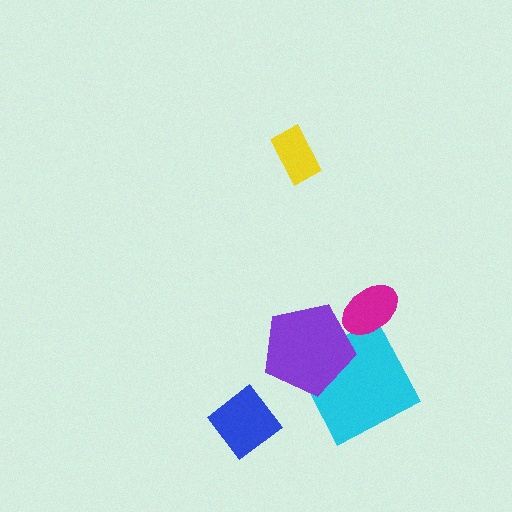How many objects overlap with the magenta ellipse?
0 objects overlap with the magenta ellipse.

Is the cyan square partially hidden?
Yes, it is partially covered by another shape.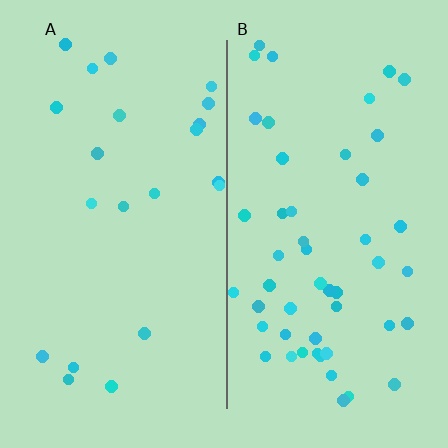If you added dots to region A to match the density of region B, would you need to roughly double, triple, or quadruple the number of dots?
Approximately double.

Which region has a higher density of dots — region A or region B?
B (the right).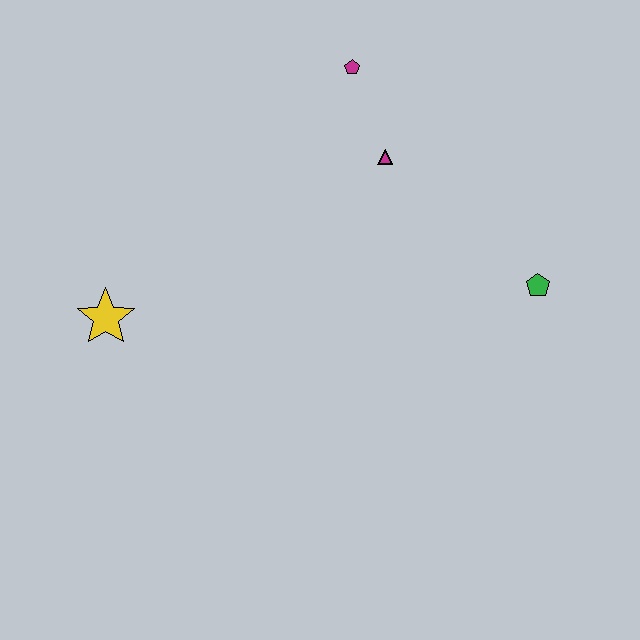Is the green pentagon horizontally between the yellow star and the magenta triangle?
No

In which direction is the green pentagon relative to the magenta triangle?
The green pentagon is to the right of the magenta triangle.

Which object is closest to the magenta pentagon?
The magenta triangle is closest to the magenta pentagon.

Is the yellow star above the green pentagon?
No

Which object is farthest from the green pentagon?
The yellow star is farthest from the green pentagon.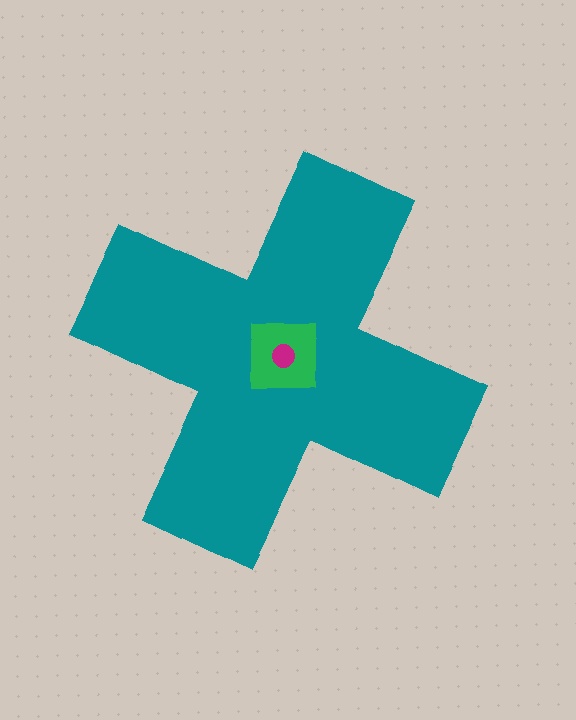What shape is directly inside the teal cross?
The green square.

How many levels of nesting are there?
3.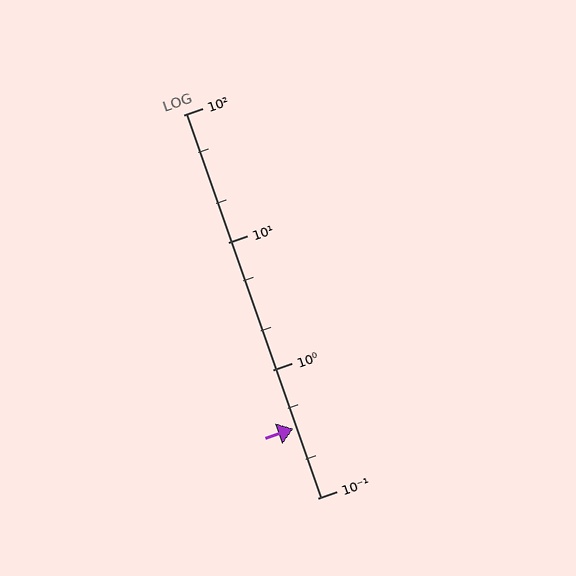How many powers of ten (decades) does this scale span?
The scale spans 3 decades, from 0.1 to 100.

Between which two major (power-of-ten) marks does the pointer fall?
The pointer is between 0.1 and 1.